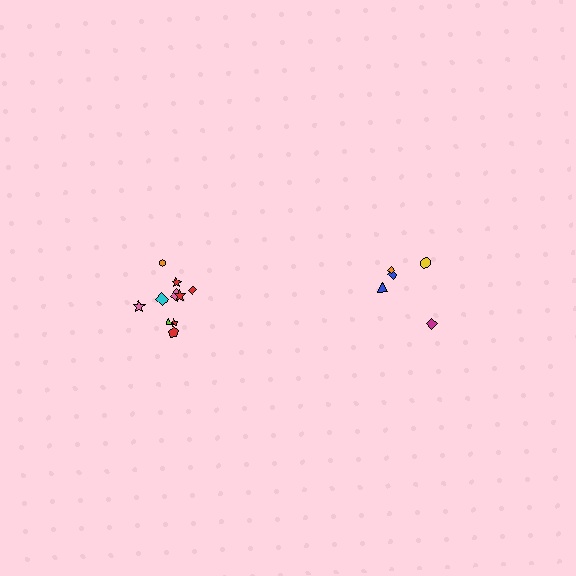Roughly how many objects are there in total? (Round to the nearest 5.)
Roughly 15 objects in total.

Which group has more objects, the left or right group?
The left group.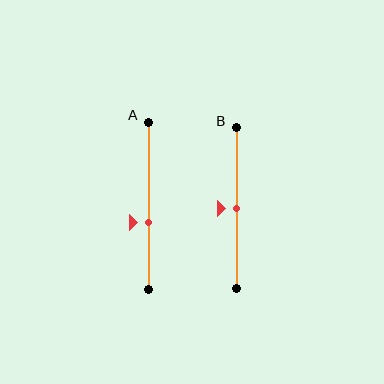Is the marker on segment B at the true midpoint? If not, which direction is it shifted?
Yes, the marker on segment B is at the true midpoint.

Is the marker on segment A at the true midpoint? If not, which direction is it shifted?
No, the marker on segment A is shifted downward by about 10% of the segment length.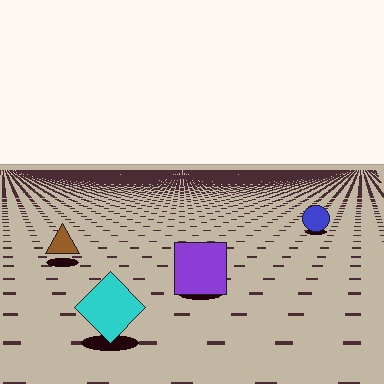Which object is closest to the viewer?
The cyan diamond is closest. The texture marks near it are larger and more spread out.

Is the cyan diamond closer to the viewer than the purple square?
Yes. The cyan diamond is closer — you can tell from the texture gradient: the ground texture is coarser near it.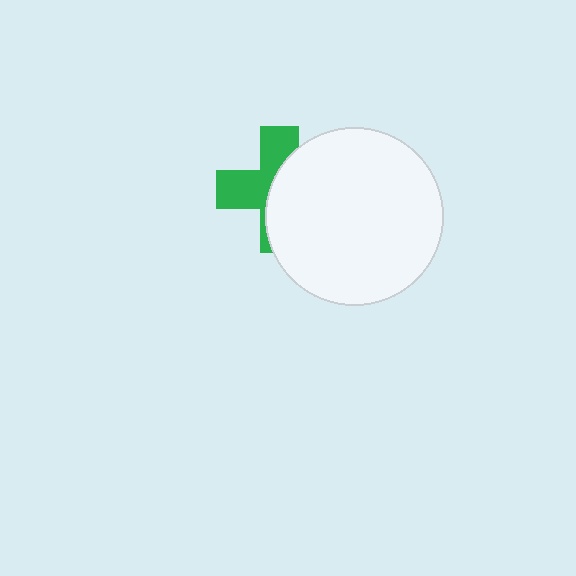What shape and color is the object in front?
The object in front is a white circle.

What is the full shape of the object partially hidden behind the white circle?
The partially hidden object is a green cross.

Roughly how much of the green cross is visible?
About half of it is visible (roughly 46%).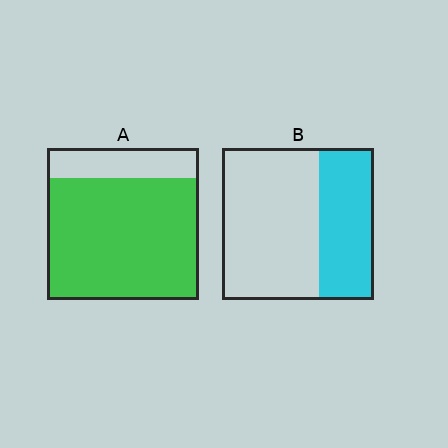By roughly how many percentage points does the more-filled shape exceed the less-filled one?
By roughly 45 percentage points (A over B).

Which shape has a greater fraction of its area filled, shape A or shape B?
Shape A.